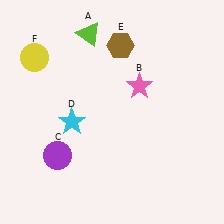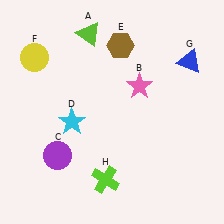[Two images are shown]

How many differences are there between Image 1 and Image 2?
There are 2 differences between the two images.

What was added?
A blue triangle (G), a lime cross (H) were added in Image 2.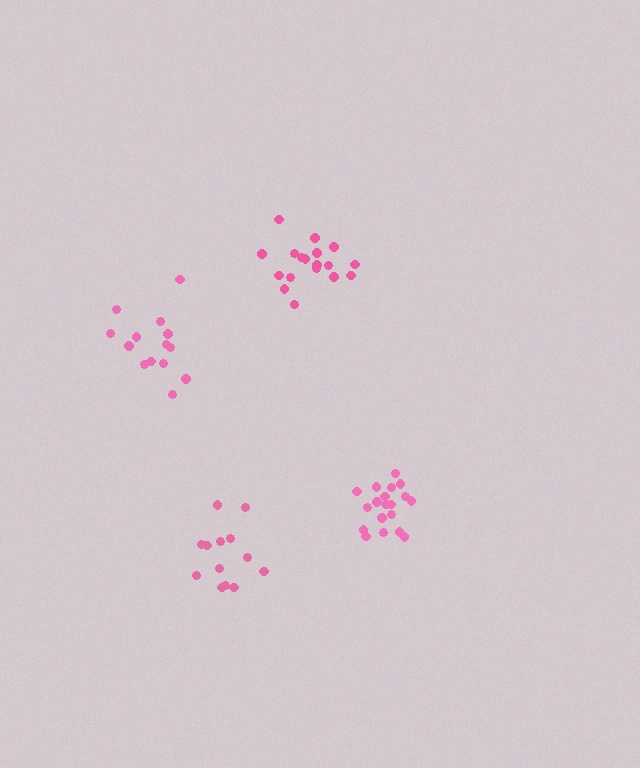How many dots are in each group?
Group 1: 14 dots, Group 2: 18 dots, Group 3: 13 dots, Group 4: 19 dots (64 total).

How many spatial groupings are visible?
There are 4 spatial groupings.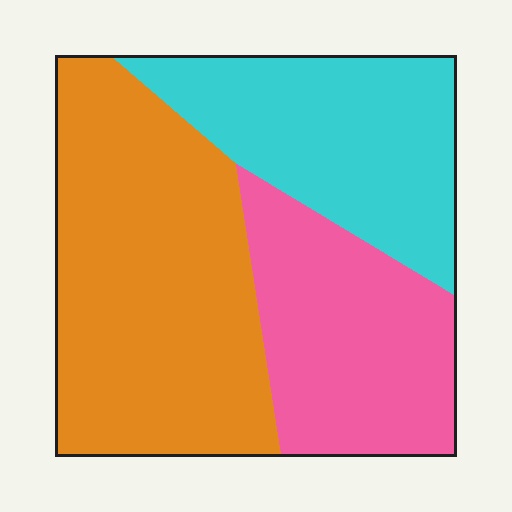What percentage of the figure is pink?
Pink covers 27% of the figure.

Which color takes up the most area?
Orange, at roughly 45%.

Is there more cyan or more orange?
Orange.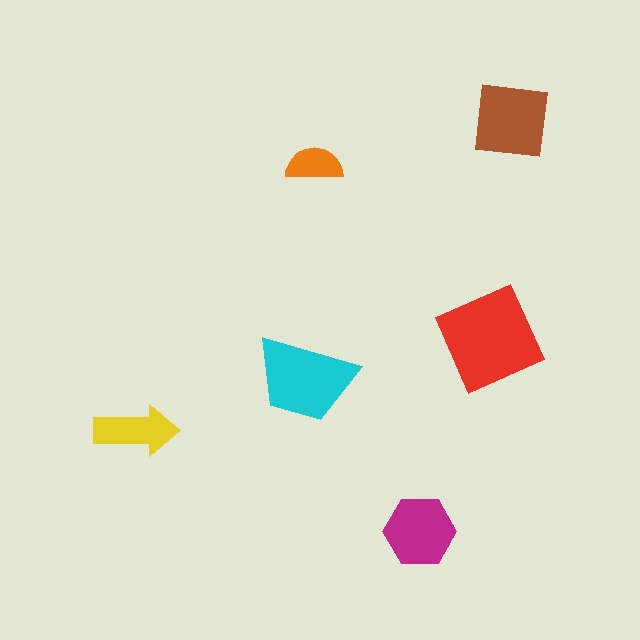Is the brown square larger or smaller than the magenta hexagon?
Larger.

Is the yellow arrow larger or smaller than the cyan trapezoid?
Smaller.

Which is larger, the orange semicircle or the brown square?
The brown square.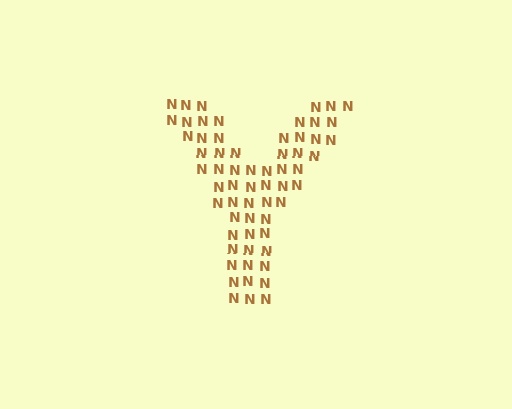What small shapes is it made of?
It is made of small letter N's.